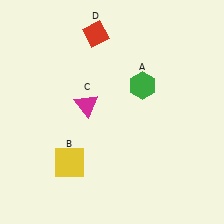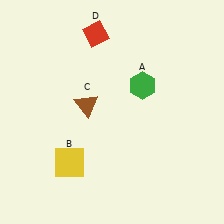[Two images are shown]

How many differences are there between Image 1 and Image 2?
There is 1 difference between the two images.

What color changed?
The triangle (C) changed from magenta in Image 1 to brown in Image 2.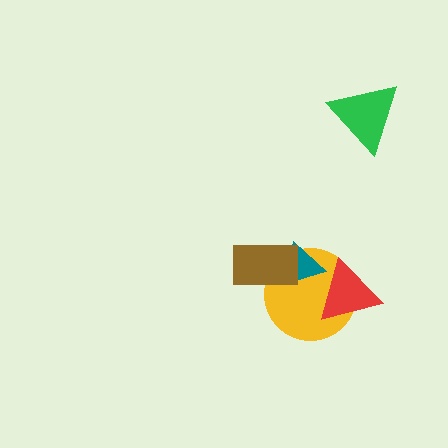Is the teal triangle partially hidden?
Yes, it is partially covered by another shape.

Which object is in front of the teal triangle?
The brown rectangle is in front of the teal triangle.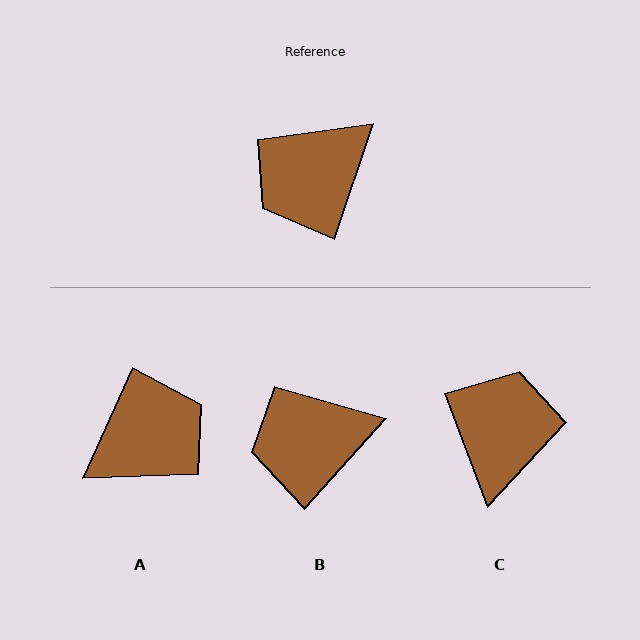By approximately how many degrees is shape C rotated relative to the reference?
Approximately 141 degrees clockwise.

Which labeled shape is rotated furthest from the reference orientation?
A, about 174 degrees away.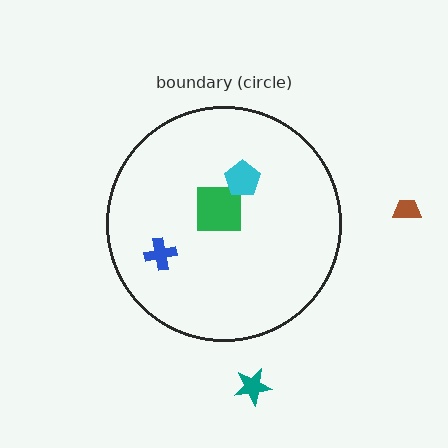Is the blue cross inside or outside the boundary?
Inside.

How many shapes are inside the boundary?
3 inside, 2 outside.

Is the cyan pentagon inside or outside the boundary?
Inside.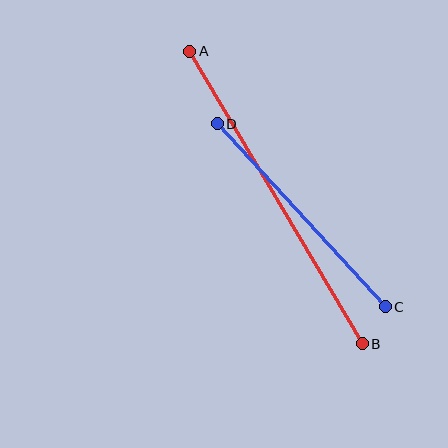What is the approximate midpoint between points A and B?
The midpoint is at approximately (276, 198) pixels.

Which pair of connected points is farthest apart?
Points A and B are farthest apart.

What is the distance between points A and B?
The distance is approximately 340 pixels.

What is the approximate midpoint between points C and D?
The midpoint is at approximately (301, 215) pixels.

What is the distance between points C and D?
The distance is approximately 248 pixels.